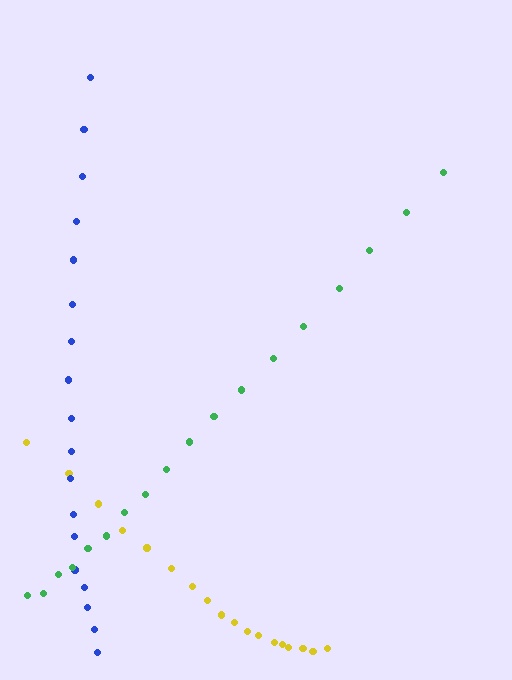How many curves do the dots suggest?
There are 3 distinct paths.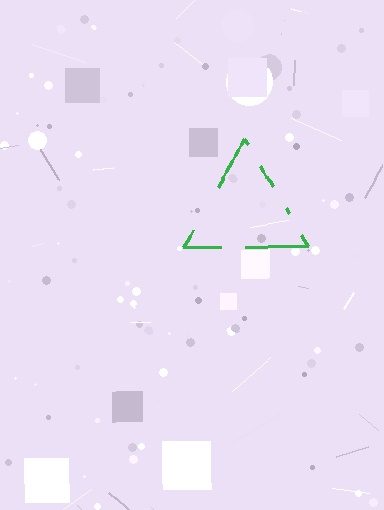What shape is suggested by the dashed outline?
The dashed outline suggests a triangle.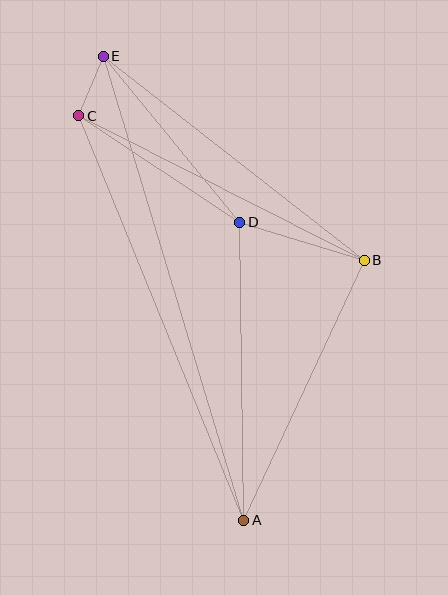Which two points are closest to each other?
Points C and E are closest to each other.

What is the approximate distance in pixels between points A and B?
The distance between A and B is approximately 287 pixels.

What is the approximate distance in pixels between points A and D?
The distance between A and D is approximately 298 pixels.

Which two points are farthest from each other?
Points A and E are farthest from each other.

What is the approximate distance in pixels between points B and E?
The distance between B and E is approximately 331 pixels.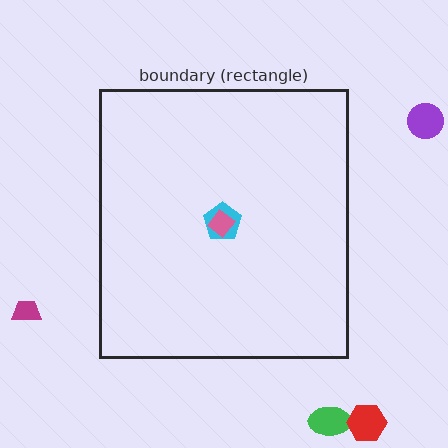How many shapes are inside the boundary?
2 inside, 4 outside.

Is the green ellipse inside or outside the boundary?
Outside.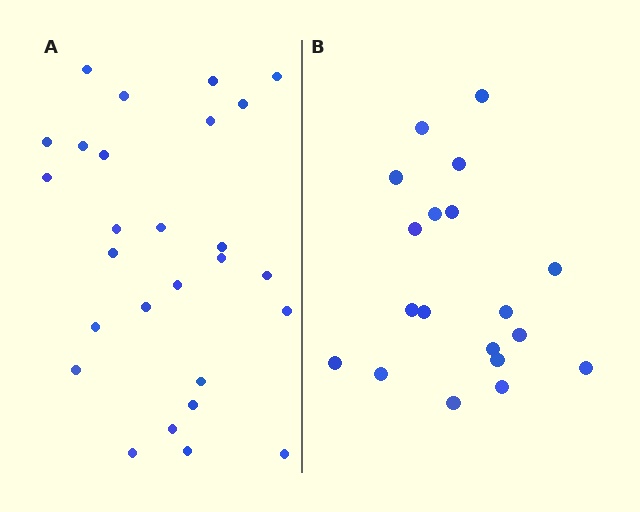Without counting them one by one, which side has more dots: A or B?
Region A (the left region) has more dots.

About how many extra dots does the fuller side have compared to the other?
Region A has roughly 8 or so more dots than region B.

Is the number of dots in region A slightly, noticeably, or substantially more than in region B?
Region A has noticeably more, but not dramatically so. The ratio is roughly 1.4 to 1.